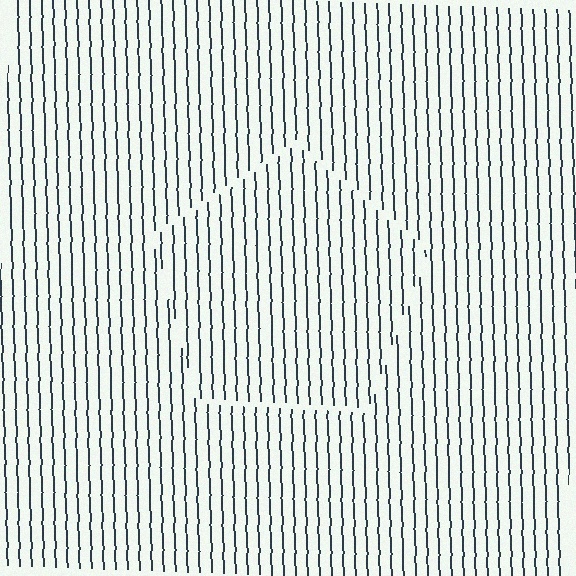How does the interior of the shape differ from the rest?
The interior of the shape contains the same grating, shifted by half a period — the contour is defined by the phase discontinuity where line-ends from the inner and outer gratings abut.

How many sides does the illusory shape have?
5 sides — the line-ends trace a pentagon.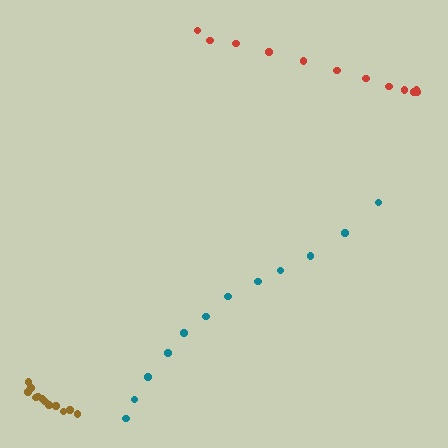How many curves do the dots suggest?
There are 3 distinct paths.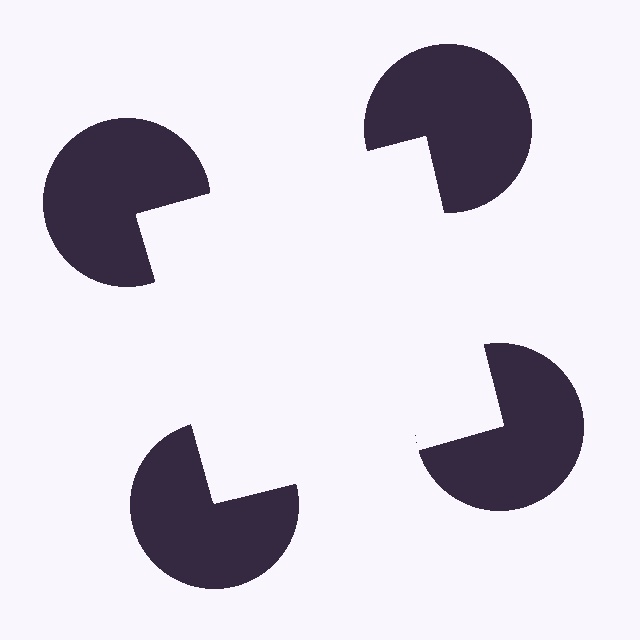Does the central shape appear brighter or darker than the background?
It typically appears slightly brighter than the background, even though no actual brightness change is drawn.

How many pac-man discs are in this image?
There are 4 — one at each vertex of the illusory square.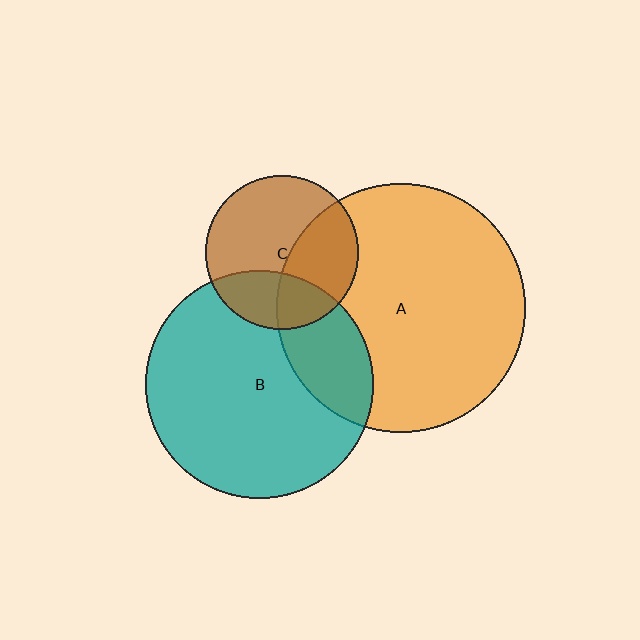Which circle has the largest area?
Circle A (orange).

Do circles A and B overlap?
Yes.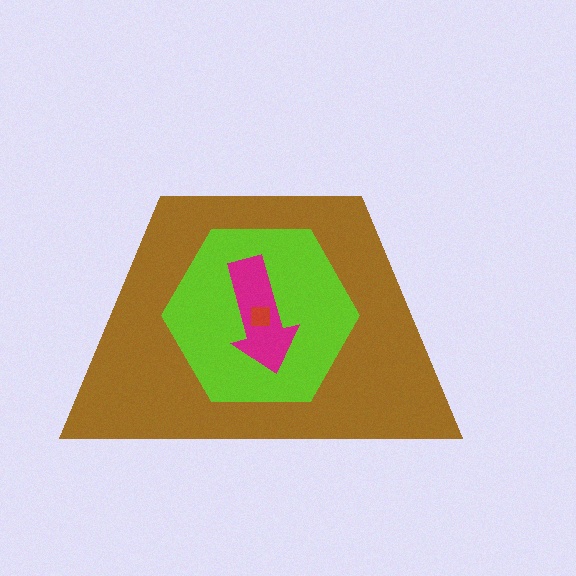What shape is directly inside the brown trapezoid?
The lime hexagon.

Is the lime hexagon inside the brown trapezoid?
Yes.